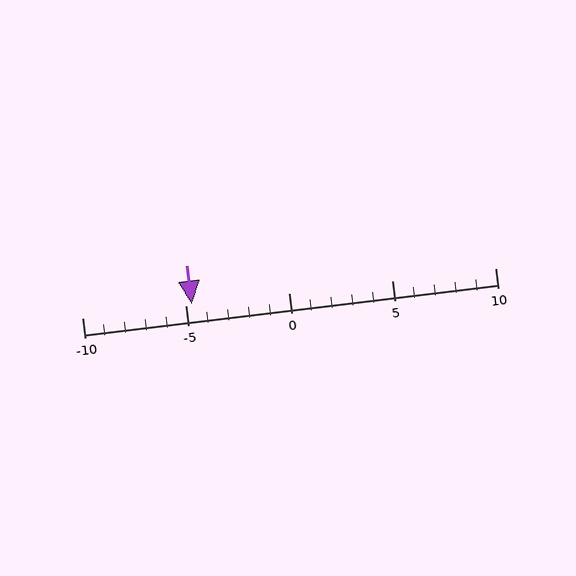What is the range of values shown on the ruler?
The ruler shows values from -10 to 10.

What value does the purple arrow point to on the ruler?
The purple arrow points to approximately -5.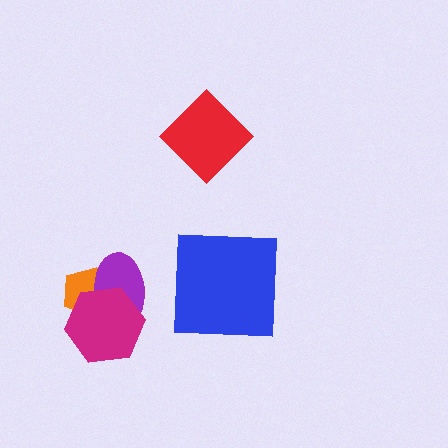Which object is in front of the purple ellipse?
The magenta hexagon is in front of the purple ellipse.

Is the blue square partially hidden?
No, no other shape covers it.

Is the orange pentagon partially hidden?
Yes, it is partially covered by another shape.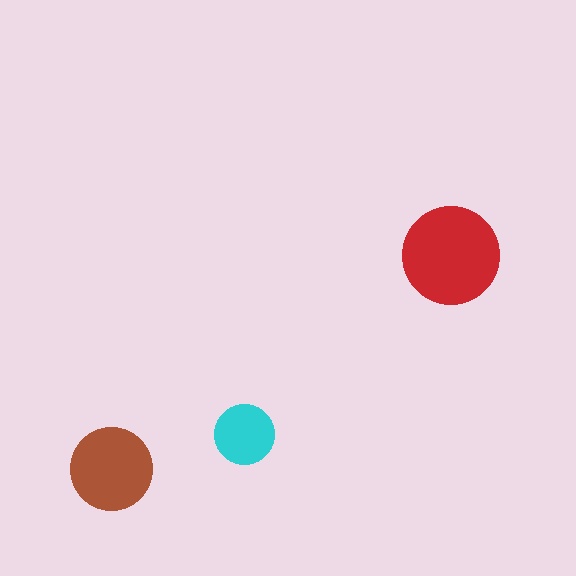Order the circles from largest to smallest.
the red one, the brown one, the cyan one.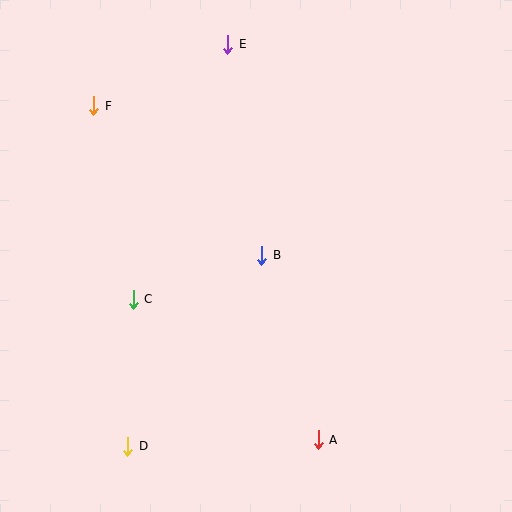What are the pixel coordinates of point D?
Point D is at (128, 446).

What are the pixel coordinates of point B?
Point B is at (262, 255).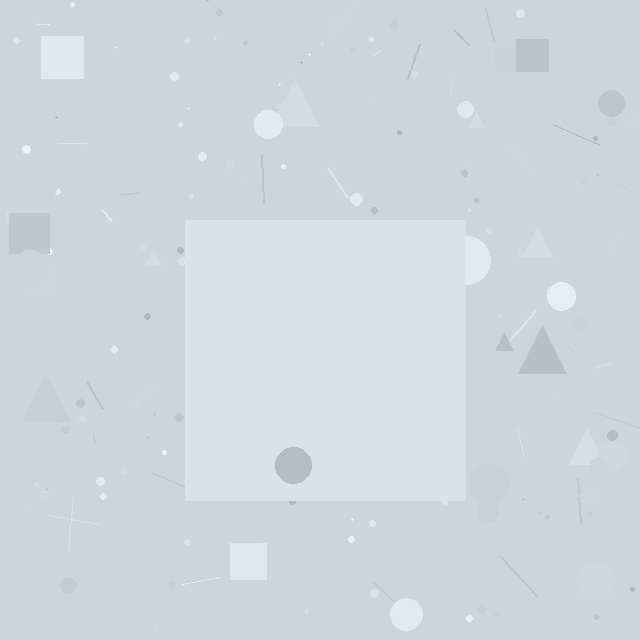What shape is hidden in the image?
A square is hidden in the image.